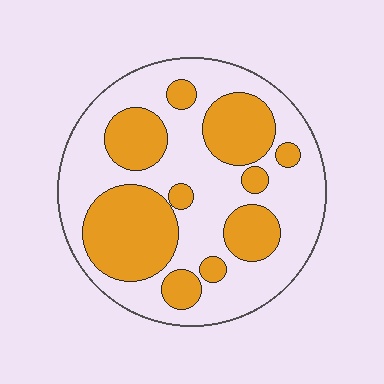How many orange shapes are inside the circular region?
10.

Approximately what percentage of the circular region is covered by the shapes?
Approximately 40%.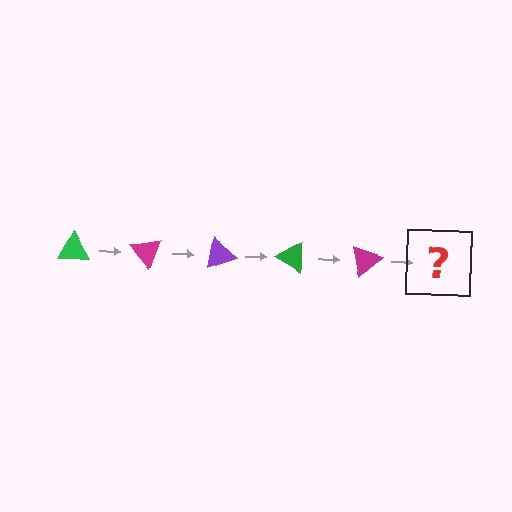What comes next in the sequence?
The next element should be a purple triangle, rotated 250 degrees from the start.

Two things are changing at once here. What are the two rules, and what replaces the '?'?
The two rules are that it rotates 50 degrees each step and the color cycles through green, magenta, and purple. The '?' should be a purple triangle, rotated 250 degrees from the start.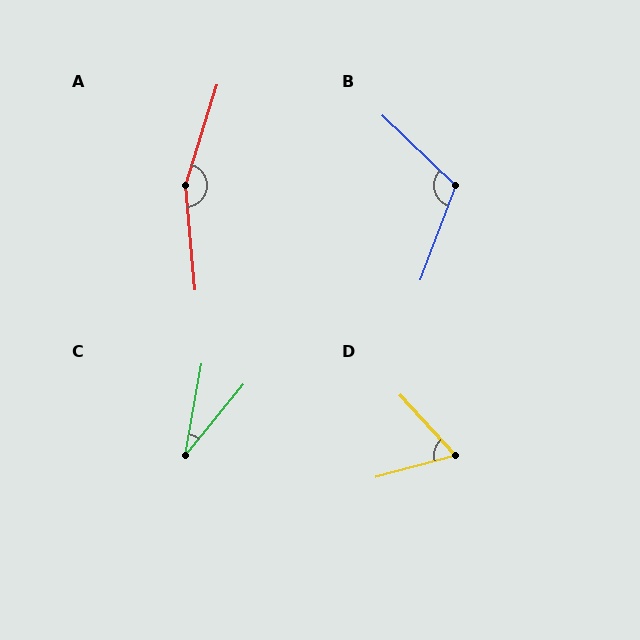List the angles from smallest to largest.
C (29°), D (62°), B (114°), A (157°).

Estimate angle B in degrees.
Approximately 114 degrees.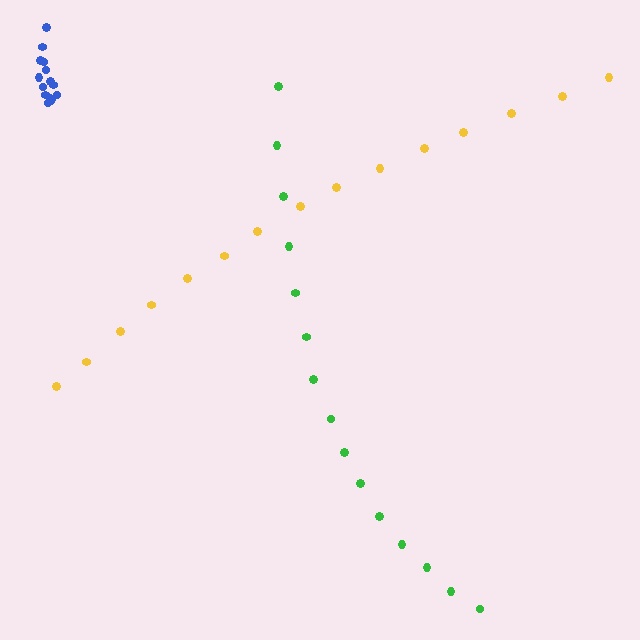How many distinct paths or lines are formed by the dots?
There are 3 distinct paths.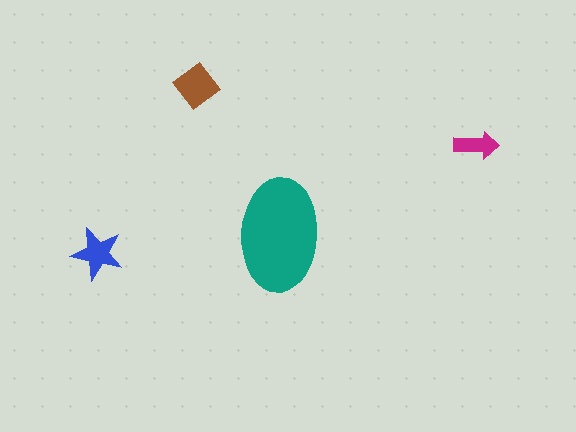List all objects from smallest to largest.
The magenta arrow, the blue star, the brown diamond, the teal ellipse.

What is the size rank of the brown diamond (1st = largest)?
2nd.